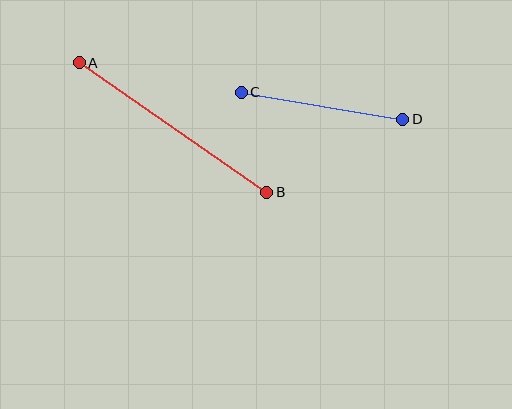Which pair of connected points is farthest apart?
Points A and B are farthest apart.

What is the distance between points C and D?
The distance is approximately 164 pixels.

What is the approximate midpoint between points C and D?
The midpoint is at approximately (322, 106) pixels.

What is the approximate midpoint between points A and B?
The midpoint is at approximately (173, 127) pixels.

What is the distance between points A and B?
The distance is approximately 228 pixels.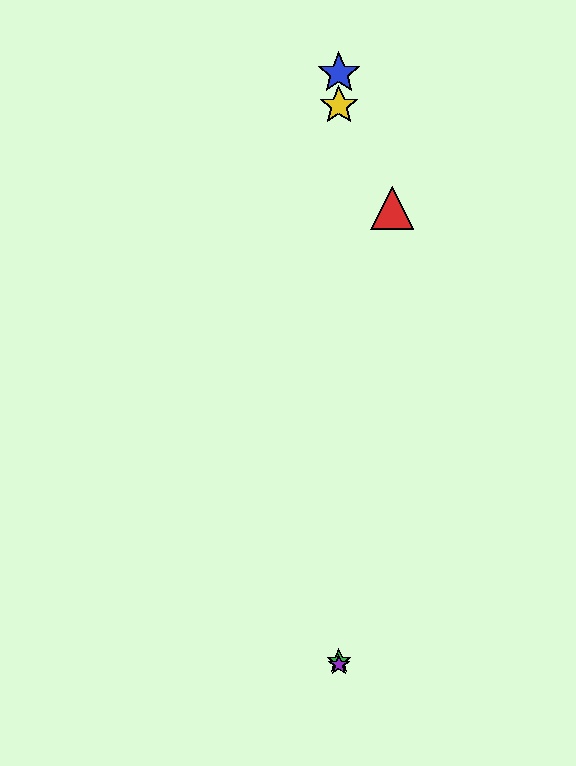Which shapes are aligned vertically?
The blue star, the green star, the yellow star, the purple star are aligned vertically.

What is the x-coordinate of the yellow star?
The yellow star is at x≈339.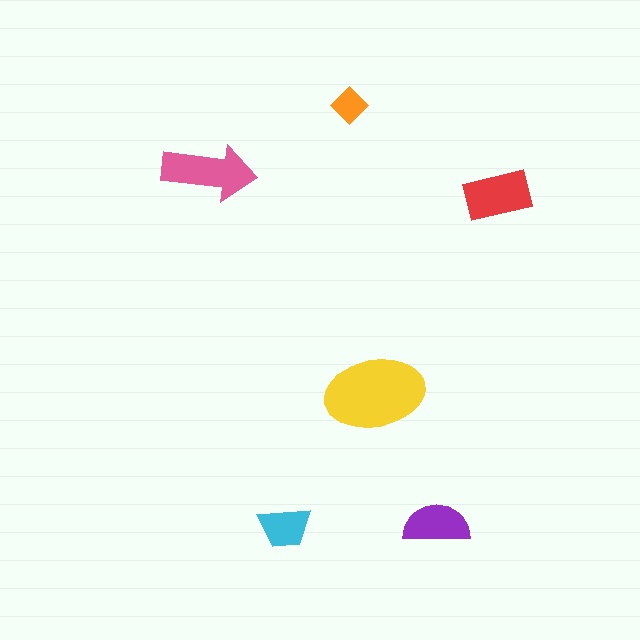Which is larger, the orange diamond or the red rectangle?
The red rectangle.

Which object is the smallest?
The orange diamond.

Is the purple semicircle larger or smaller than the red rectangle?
Smaller.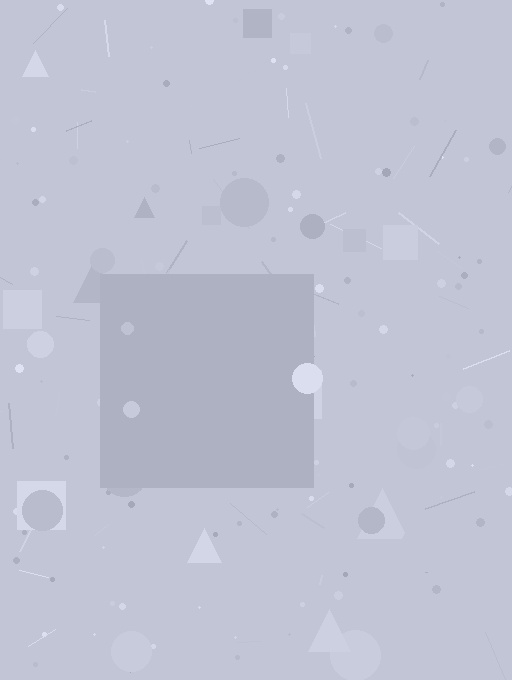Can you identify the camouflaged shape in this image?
The camouflaged shape is a square.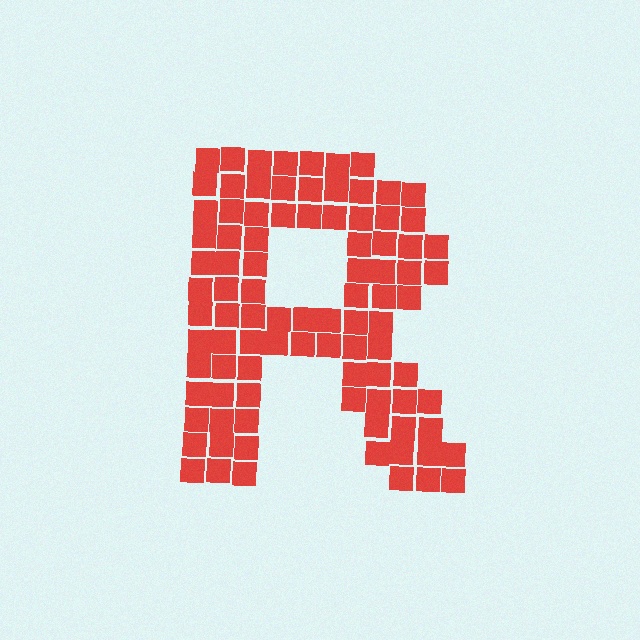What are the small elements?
The small elements are squares.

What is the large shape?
The large shape is the letter R.